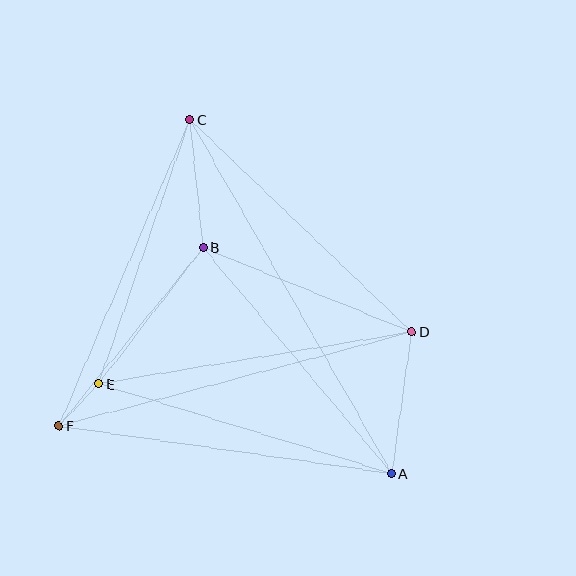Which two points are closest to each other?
Points E and F are closest to each other.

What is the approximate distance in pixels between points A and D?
The distance between A and D is approximately 144 pixels.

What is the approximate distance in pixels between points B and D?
The distance between B and D is approximately 225 pixels.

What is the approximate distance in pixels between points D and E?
The distance between D and E is approximately 318 pixels.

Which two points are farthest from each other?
Points A and C are farthest from each other.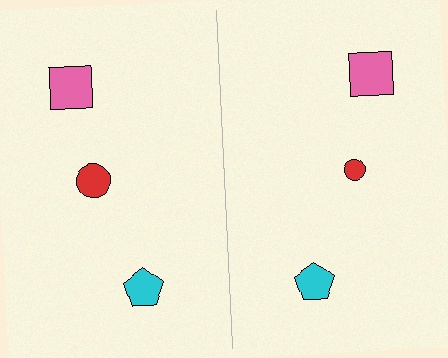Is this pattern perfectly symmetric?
No, the pattern is not perfectly symmetric. The red circle on the right side has a different size than its mirror counterpart.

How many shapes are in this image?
There are 6 shapes in this image.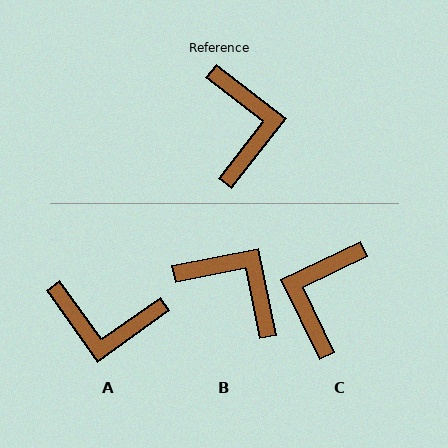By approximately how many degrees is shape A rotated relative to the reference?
Approximately 107 degrees clockwise.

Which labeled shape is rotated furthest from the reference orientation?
C, about 154 degrees away.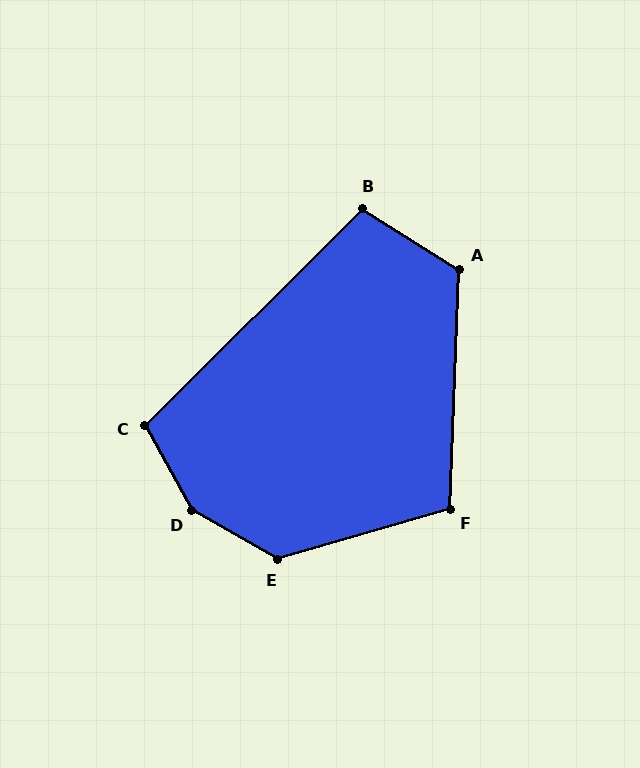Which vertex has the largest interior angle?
D, at approximately 148 degrees.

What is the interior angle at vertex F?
Approximately 109 degrees (obtuse).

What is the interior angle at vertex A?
Approximately 120 degrees (obtuse).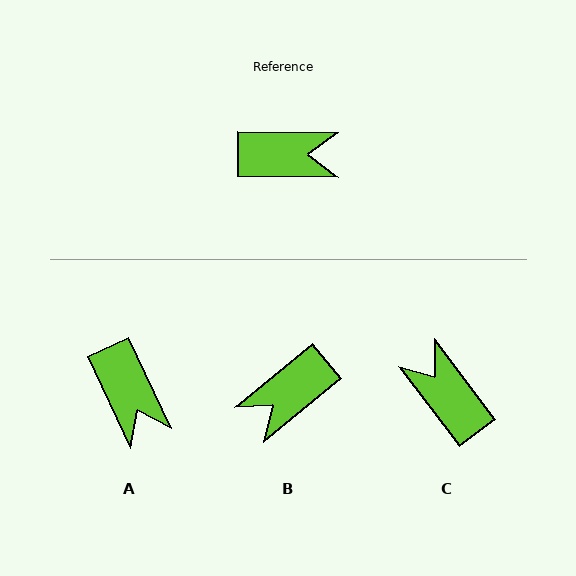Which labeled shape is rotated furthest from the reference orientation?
B, about 140 degrees away.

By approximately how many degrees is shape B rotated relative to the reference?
Approximately 140 degrees clockwise.